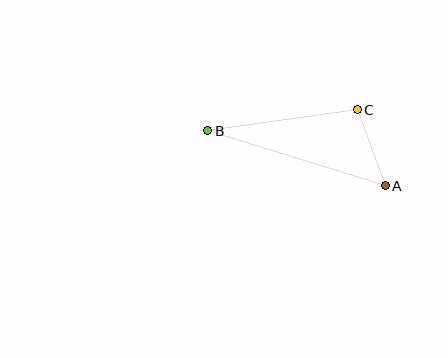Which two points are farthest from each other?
Points A and B are farthest from each other.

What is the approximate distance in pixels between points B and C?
The distance between B and C is approximately 151 pixels.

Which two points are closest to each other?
Points A and C are closest to each other.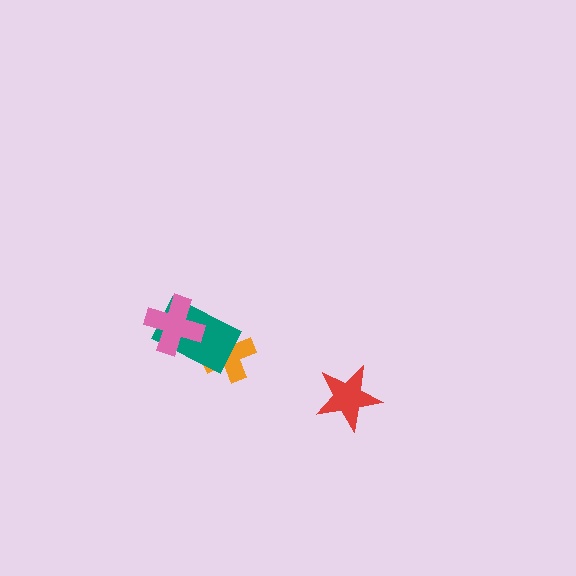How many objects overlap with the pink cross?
1 object overlaps with the pink cross.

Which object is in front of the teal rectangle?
The pink cross is in front of the teal rectangle.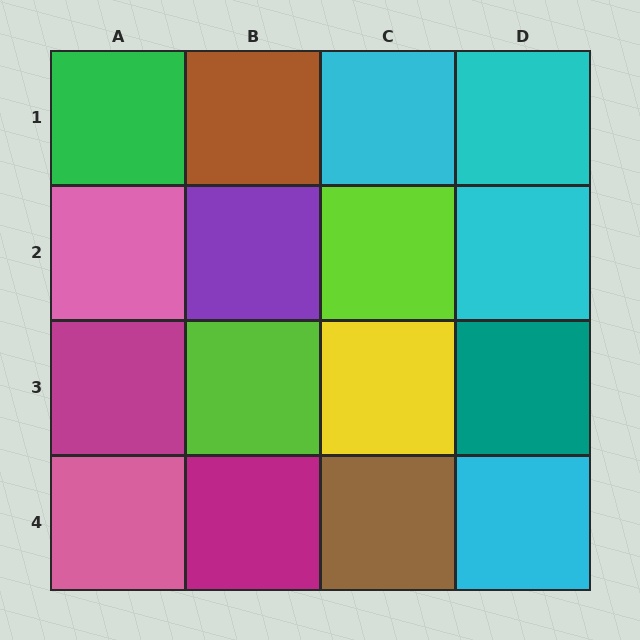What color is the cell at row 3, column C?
Yellow.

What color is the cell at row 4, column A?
Pink.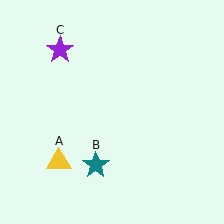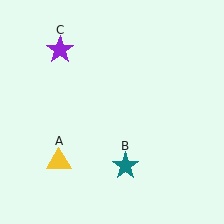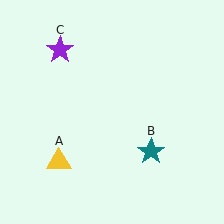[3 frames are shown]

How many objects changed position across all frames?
1 object changed position: teal star (object B).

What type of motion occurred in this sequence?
The teal star (object B) rotated counterclockwise around the center of the scene.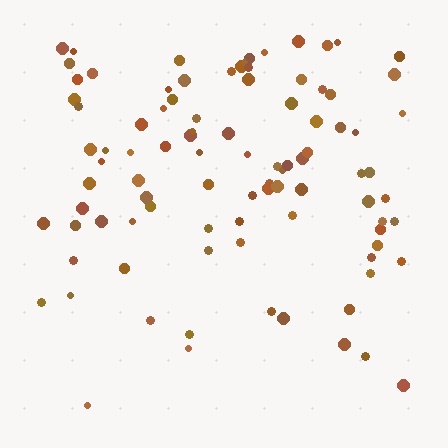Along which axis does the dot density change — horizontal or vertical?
Vertical.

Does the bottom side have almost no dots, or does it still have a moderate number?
Still a moderate number, just noticeably fewer than the top.